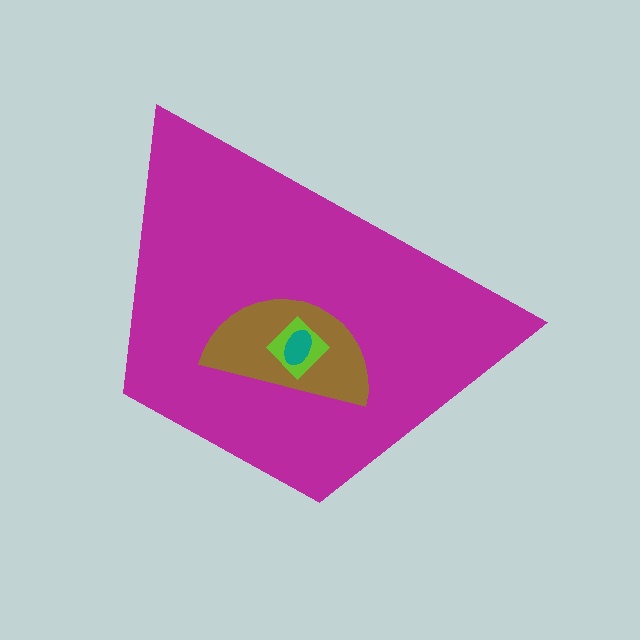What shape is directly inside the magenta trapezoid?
The brown semicircle.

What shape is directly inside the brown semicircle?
The lime diamond.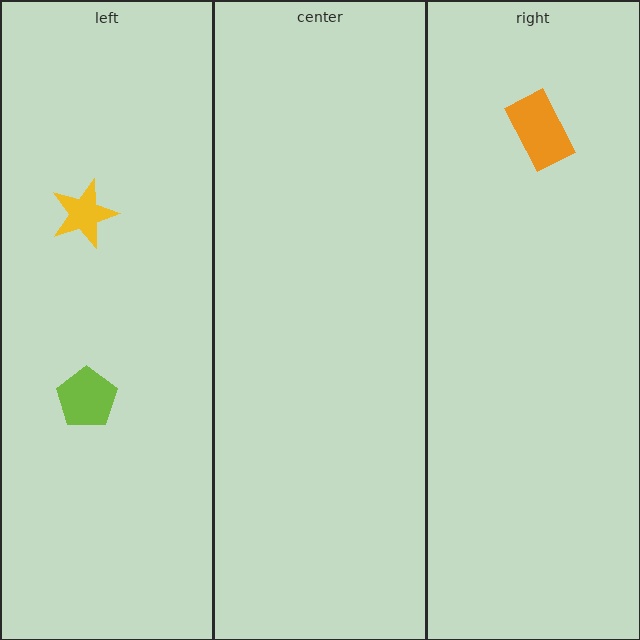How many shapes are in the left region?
2.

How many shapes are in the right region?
1.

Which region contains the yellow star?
The left region.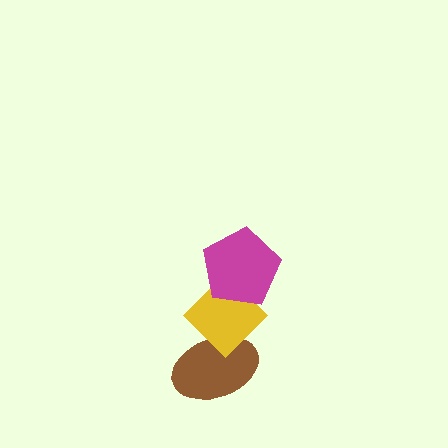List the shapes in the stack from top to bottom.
From top to bottom: the magenta pentagon, the yellow diamond, the brown ellipse.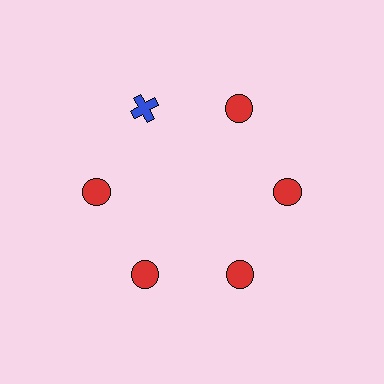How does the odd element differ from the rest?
It differs in both color (blue instead of red) and shape (cross instead of circle).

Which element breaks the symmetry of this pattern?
The blue cross at roughly the 11 o'clock position breaks the symmetry. All other shapes are red circles.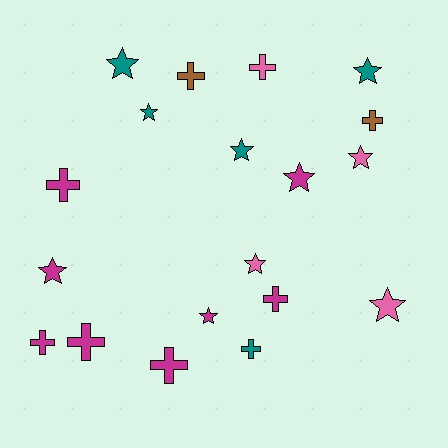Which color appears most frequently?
Magenta, with 8 objects.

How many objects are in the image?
There are 19 objects.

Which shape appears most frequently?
Star, with 10 objects.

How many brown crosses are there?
There are 2 brown crosses.